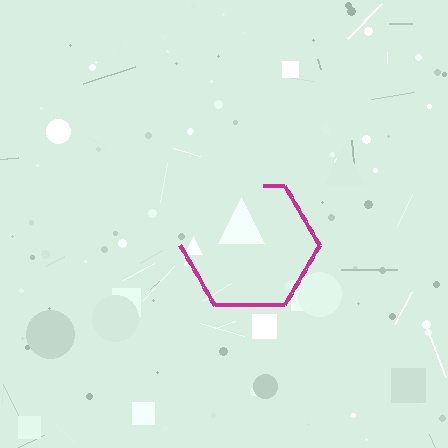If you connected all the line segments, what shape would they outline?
They would outline a hexagon.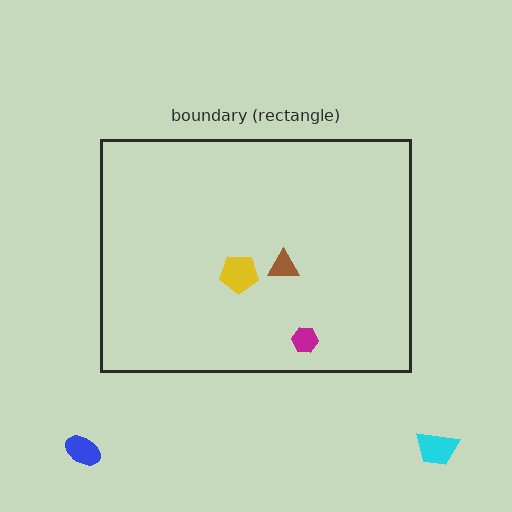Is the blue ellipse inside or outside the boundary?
Outside.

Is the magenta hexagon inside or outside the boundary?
Inside.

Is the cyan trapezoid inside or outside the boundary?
Outside.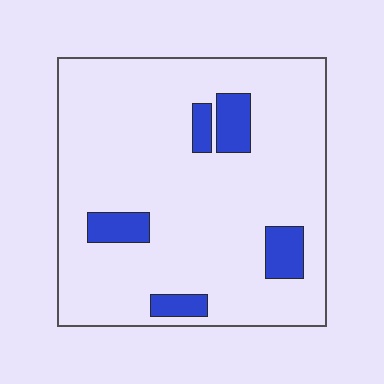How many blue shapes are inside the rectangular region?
5.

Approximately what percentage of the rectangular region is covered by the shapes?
Approximately 10%.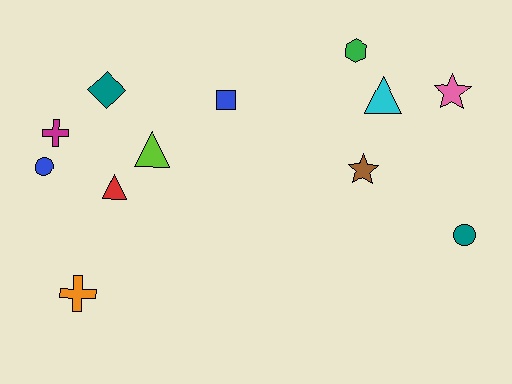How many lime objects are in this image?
There is 1 lime object.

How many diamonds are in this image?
There is 1 diamond.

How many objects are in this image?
There are 12 objects.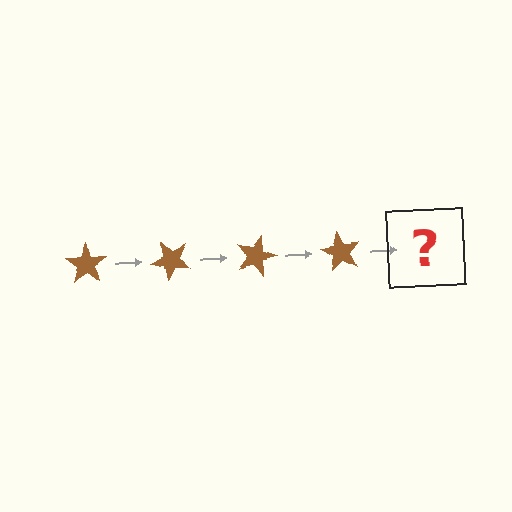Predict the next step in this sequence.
The next step is a brown star rotated 180 degrees.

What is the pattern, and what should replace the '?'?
The pattern is that the star rotates 45 degrees each step. The '?' should be a brown star rotated 180 degrees.